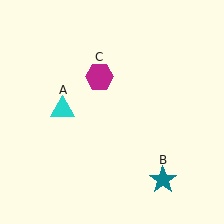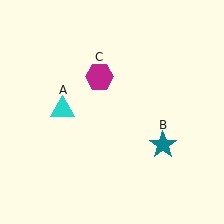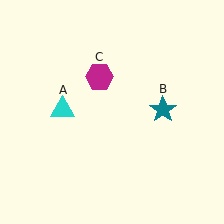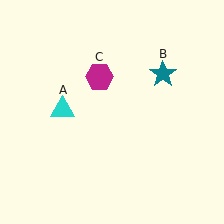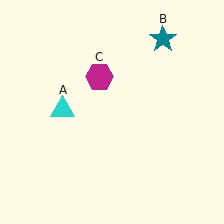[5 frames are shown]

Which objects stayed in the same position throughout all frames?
Cyan triangle (object A) and magenta hexagon (object C) remained stationary.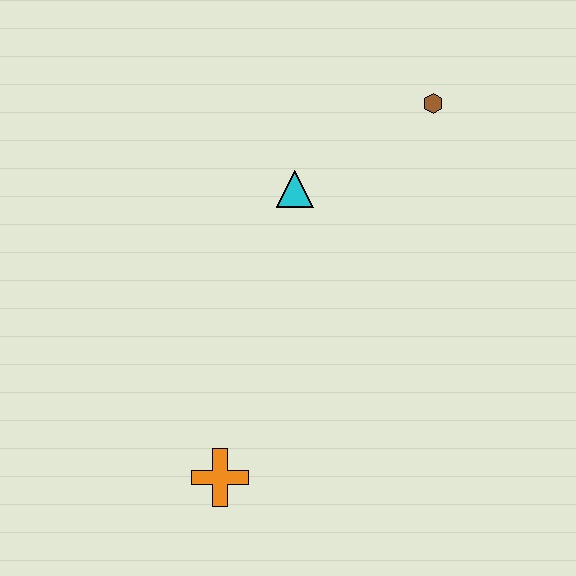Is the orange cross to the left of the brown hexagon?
Yes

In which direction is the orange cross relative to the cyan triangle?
The orange cross is below the cyan triangle.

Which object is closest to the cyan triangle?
The brown hexagon is closest to the cyan triangle.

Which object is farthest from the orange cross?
The brown hexagon is farthest from the orange cross.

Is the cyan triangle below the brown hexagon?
Yes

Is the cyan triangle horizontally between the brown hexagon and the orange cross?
Yes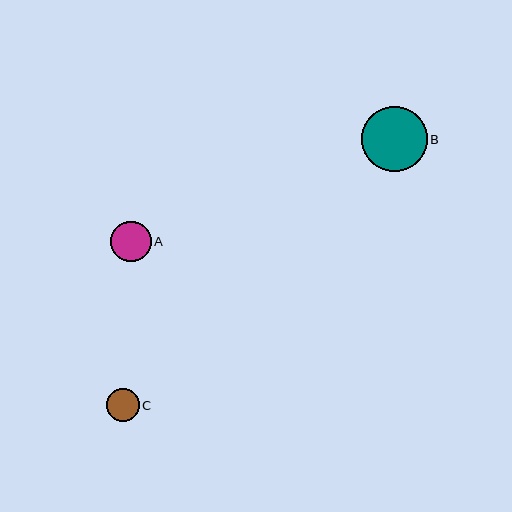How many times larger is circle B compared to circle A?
Circle B is approximately 1.6 times the size of circle A.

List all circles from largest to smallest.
From largest to smallest: B, A, C.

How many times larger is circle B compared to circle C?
Circle B is approximately 2.0 times the size of circle C.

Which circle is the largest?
Circle B is the largest with a size of approximately 65 pixels.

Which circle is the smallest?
Circle C is the smallest with a size of approximately 33 pixels.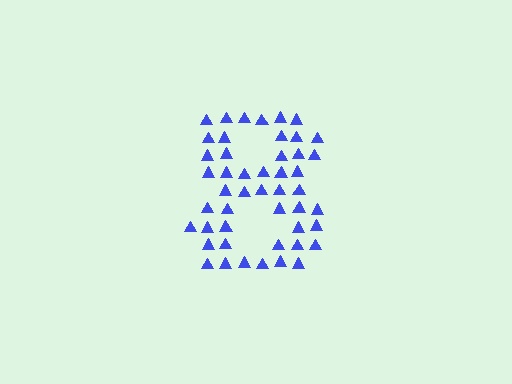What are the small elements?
The small elements are triangles.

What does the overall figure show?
The overall figure shows the digit 8.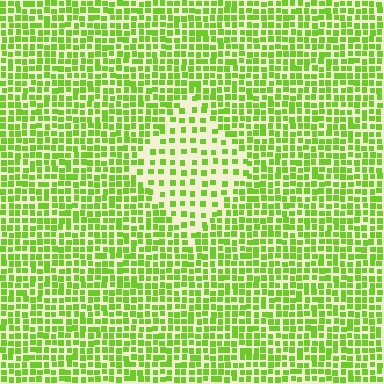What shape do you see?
I see a diamond.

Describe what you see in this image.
The image contains small lime elements arranged at two different densities. A diamond-shaped region is visible where the elements are less densely packed than the surrounding area.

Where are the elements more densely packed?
The elements are more densely packed outside the diamond boundary.